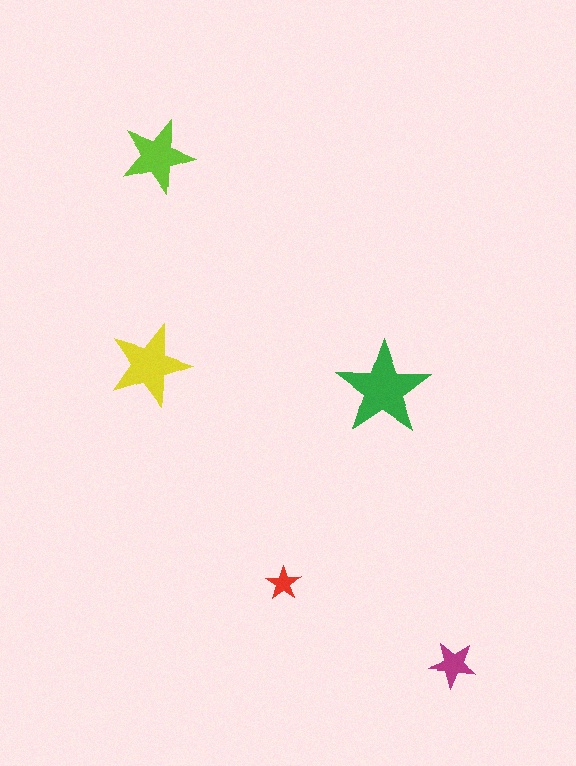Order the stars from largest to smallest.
the green one, the yellow one, the lime one, the magenta one, the red one.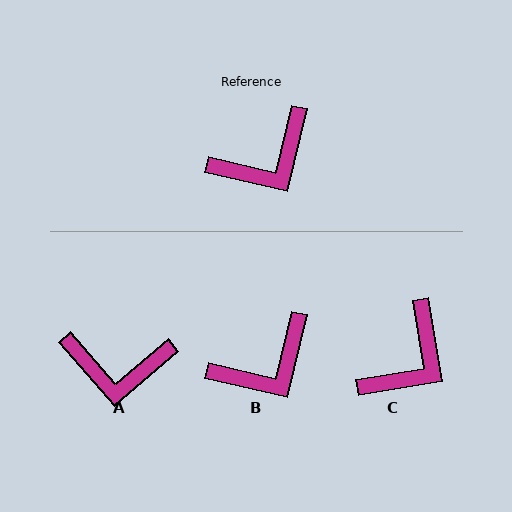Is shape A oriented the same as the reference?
No, it is off by about 36 degrees.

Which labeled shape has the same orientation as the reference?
B.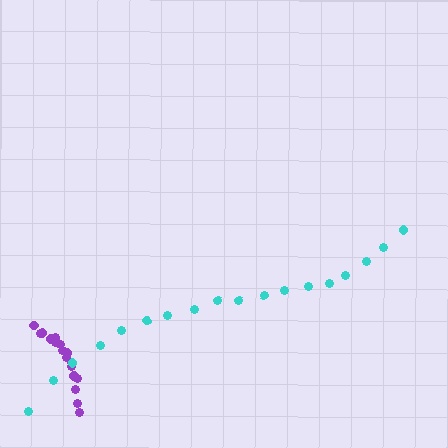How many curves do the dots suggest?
There are 2 distinct paths.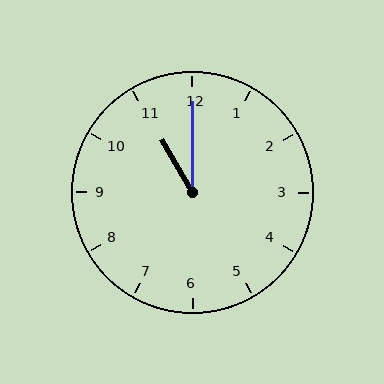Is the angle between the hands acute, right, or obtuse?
It is acute.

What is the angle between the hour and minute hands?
Approximately 30 degrees.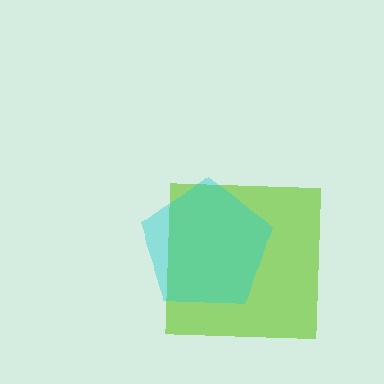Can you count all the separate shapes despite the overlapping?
Yes, there are 2 separate shapes.